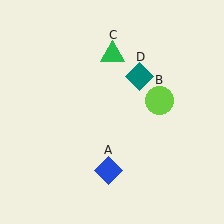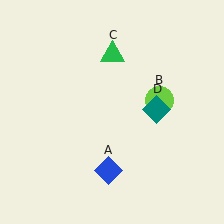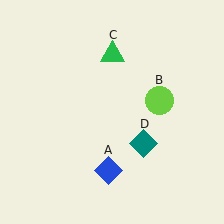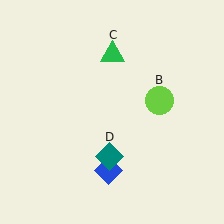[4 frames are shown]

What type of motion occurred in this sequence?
The teal diamond (object D) rotated clockwise around the center of the scene.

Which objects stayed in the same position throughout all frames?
Blue diamond (object A) and lime circle (object B) and green triangle (object C) remained stationary.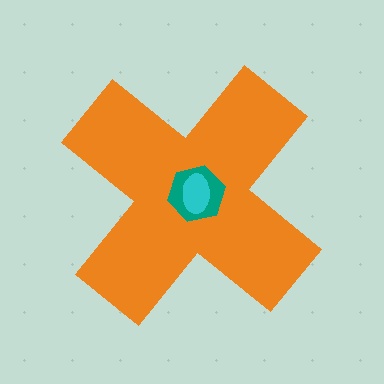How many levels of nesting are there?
3.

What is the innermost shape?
The cyan ellipse.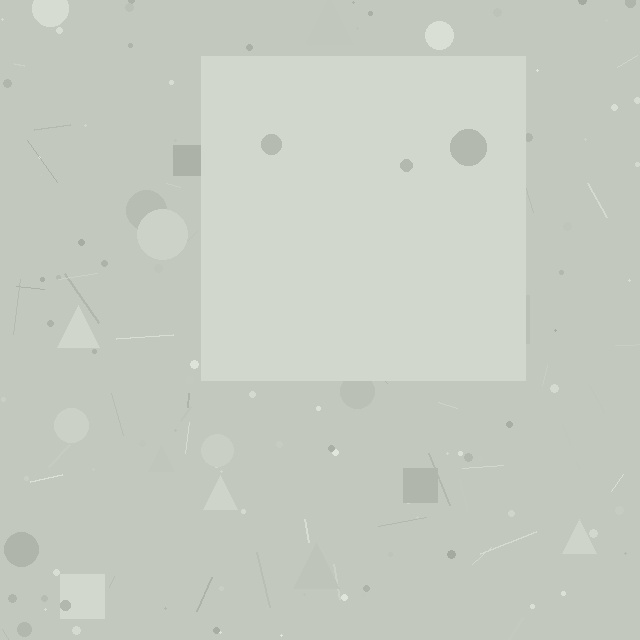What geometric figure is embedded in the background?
A square is embedded in the background.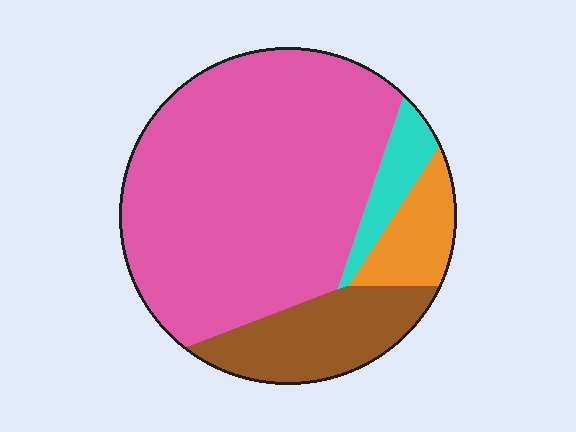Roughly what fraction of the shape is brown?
Brown takes up between a sixth and a third of the shape.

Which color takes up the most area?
Pink, at roughly 65%.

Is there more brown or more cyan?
Brown.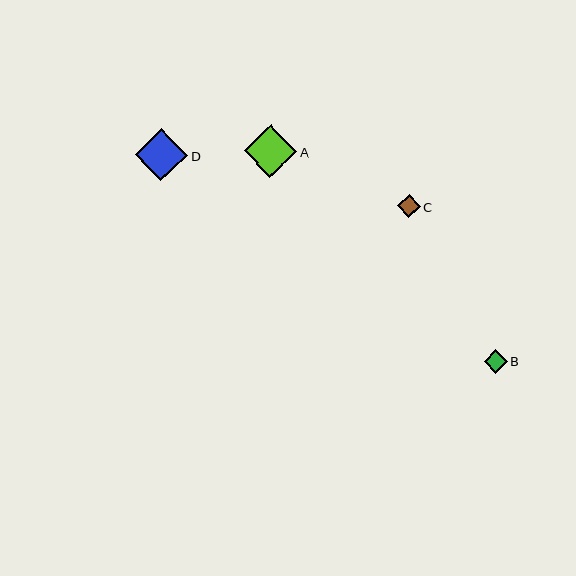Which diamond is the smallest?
Diamond C is the smallest with a size of approximately 23 pixels.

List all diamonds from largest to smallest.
From largest to smallest: A, D, B, C.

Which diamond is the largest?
Diamond A is the largest with a size of approximately 53 pixels.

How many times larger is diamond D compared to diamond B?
Diamond D is approximately 2.2 times the size of diamond B.